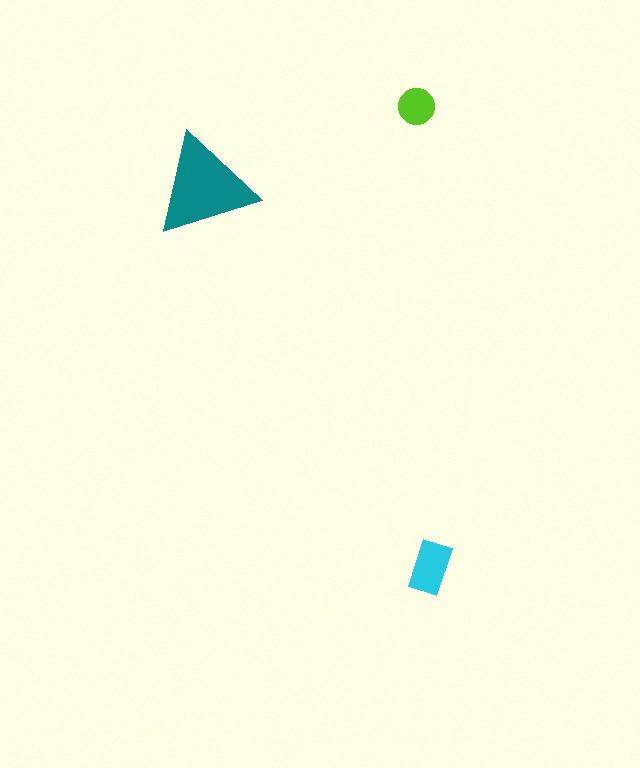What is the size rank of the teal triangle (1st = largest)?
1st.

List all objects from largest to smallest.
The teal triangle, the cyan rectangle, the lime circle.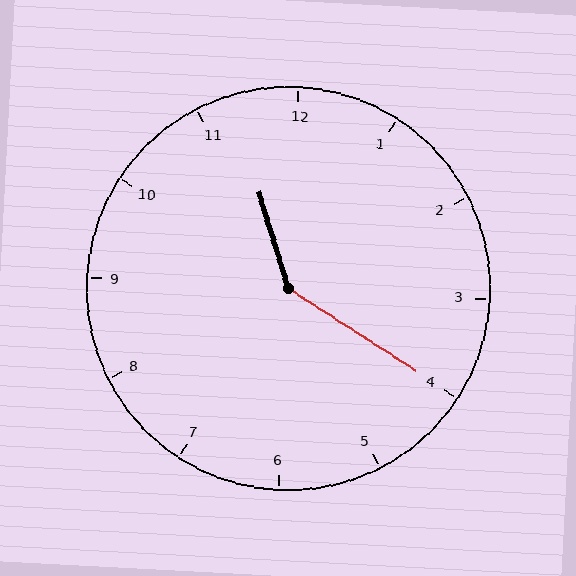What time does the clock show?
11:20.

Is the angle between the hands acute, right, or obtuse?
It is obtuse.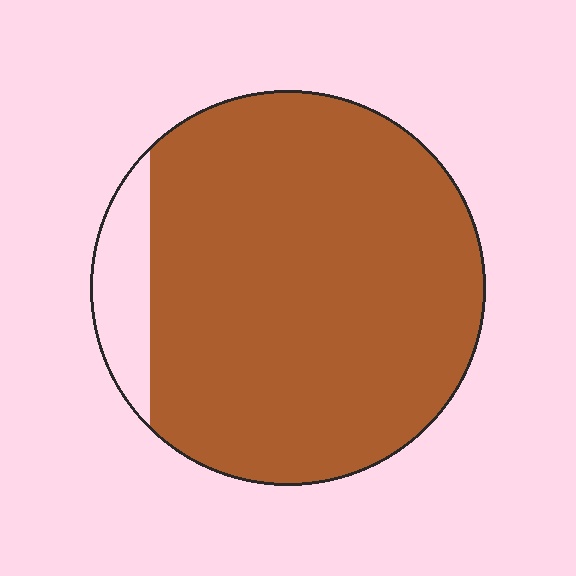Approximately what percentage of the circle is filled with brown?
Approximately 90%.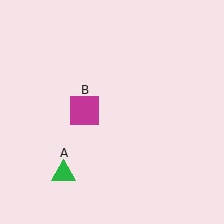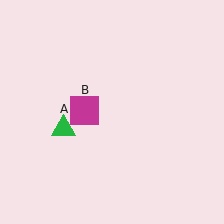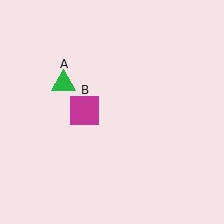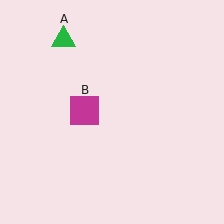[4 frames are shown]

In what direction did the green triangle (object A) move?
The green triangle (object A) moved up.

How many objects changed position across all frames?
1 object changed position: green triangle (object A).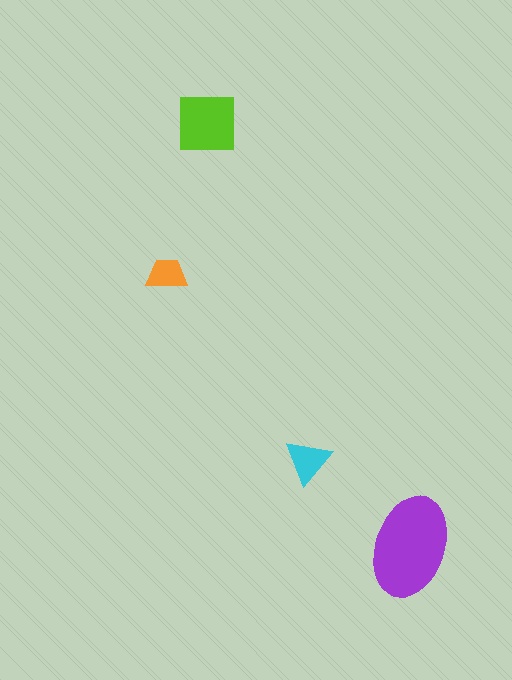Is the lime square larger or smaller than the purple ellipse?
Smaller.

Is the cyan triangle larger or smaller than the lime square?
Smaller.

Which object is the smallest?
The orange trapezoid.